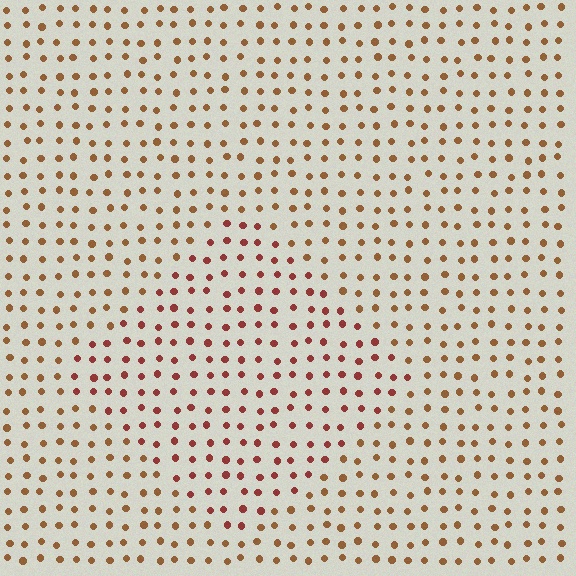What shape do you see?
I see a diamond.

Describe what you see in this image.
The image is filled with small brown elements in a uniform arrangement. A diamond-shaped region is visible where the elements are tinted to a slightly different hue, forming a subtle color boundary.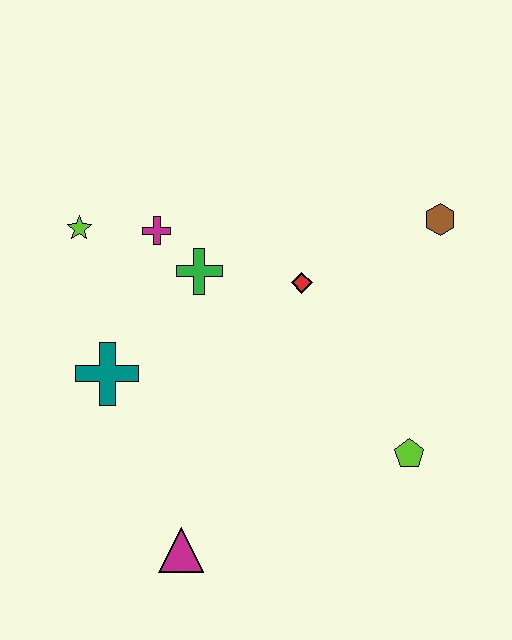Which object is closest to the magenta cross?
The green cross is closest to the magenta cross.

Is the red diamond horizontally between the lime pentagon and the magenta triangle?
Yes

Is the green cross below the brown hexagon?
Yes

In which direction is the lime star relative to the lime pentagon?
The lime star is to the left of the lime pentagon.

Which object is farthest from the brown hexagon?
The magenta triangle is farthest from the brown hexagon.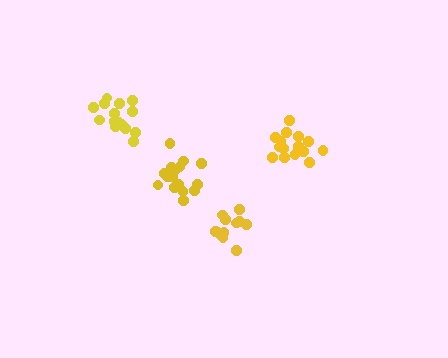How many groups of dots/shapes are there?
There are 4 groups.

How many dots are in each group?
Group 1: 15 dots, Group 2: 16 dots, Group 3: 13 dots, Group 4: 17 dots (61 total).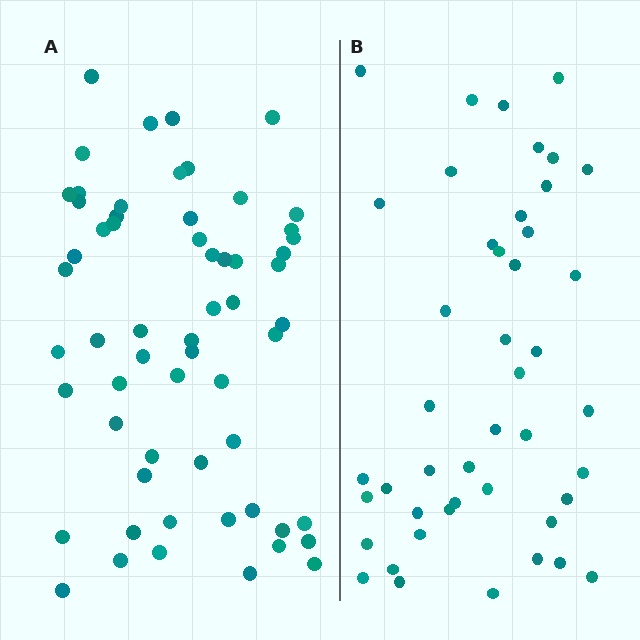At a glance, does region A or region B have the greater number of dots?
Region A (the left region) has more dots.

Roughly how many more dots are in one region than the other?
Region A has approximately 15 more dots than region B.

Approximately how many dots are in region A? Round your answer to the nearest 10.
About 60 dots.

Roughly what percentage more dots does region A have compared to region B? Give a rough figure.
About 35% more.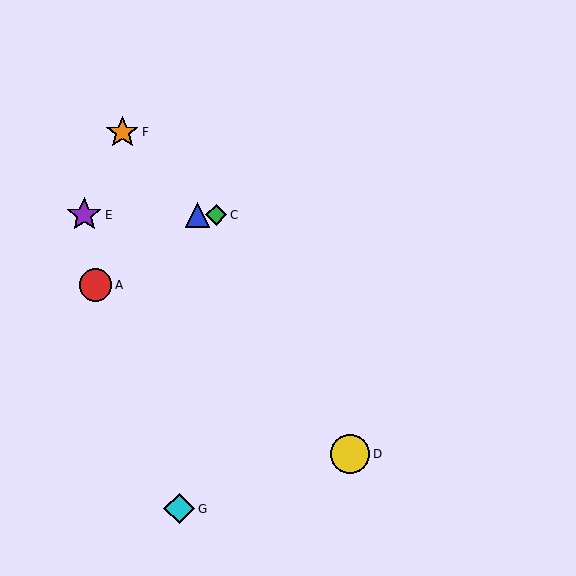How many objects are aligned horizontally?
3 objects (B, C, E) are aligned horizontally.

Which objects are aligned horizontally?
Objects B, C, E are aligned horizontally.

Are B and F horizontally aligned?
No, B is at y≈215 and F is at y≈132.